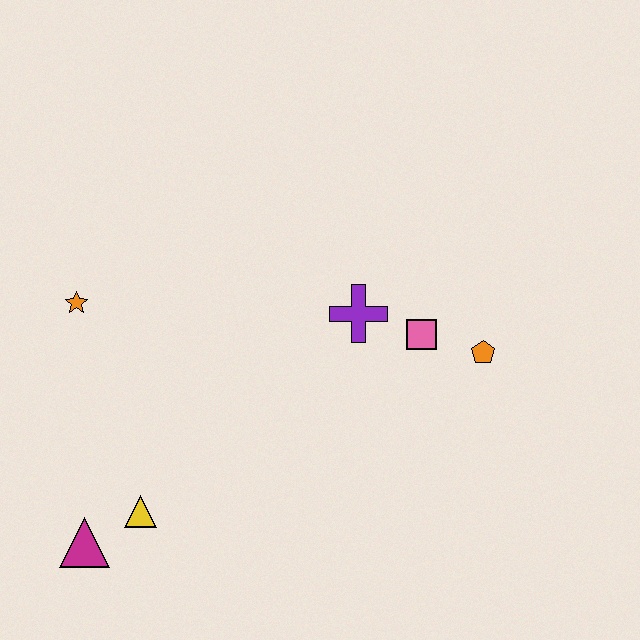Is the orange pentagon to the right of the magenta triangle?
Yes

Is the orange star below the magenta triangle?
No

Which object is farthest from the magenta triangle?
The orange pentagon is farthest from the magenta triangle.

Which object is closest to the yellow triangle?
The magenta triangle is closest to the yellow triangle.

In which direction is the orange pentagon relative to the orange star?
The orange pentagon is to the right of the orange star.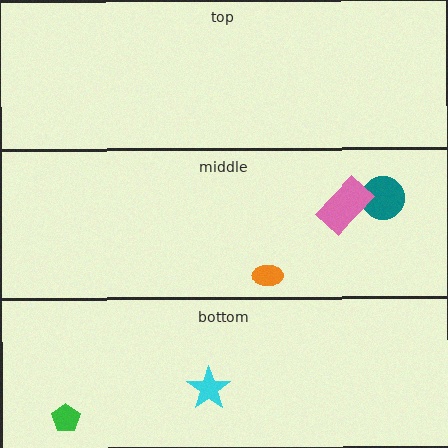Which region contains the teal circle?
The middle region.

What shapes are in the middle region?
The orange ellipse, the teal circle, the pink rectangle.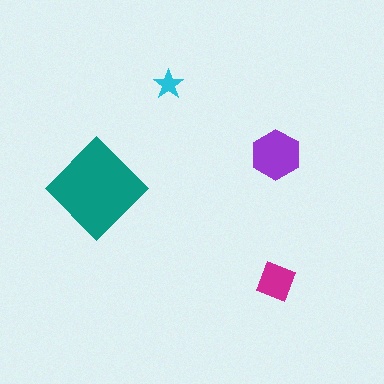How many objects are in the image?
There are 4 objects in the image.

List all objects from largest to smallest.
The teal diamond, the purple hexagon, the magenta square, the cyan star.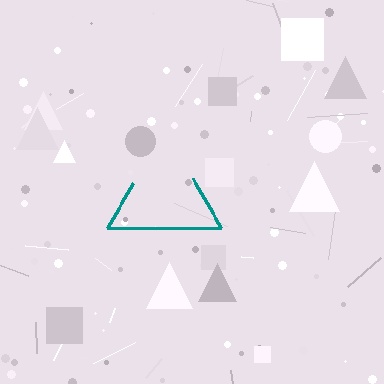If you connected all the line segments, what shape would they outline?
They would outline a triangle.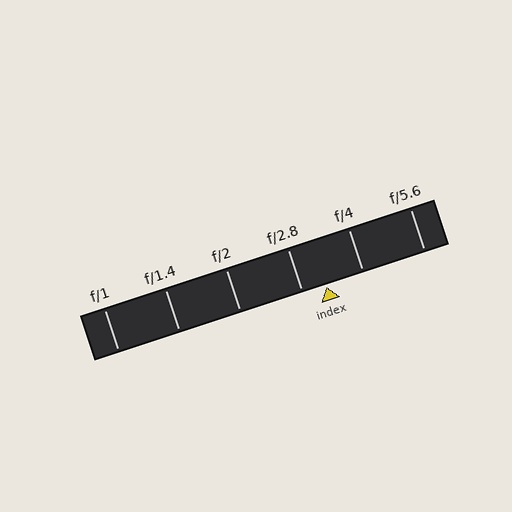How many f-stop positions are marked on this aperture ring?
There are 6 f-stop positions marked.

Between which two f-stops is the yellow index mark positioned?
The index mark is between f/2.8 and f/4.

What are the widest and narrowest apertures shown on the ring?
The widest aperture shown is f/1 and the narrowest is f/5.6.